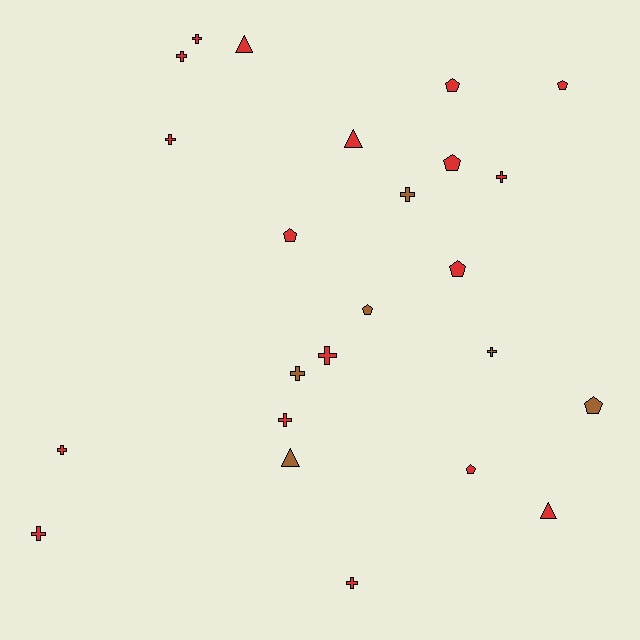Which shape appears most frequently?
Cross, with 12 objects.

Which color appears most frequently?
Red, with 18 objects.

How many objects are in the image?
There are 24 objects.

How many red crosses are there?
There are 9 red crosses.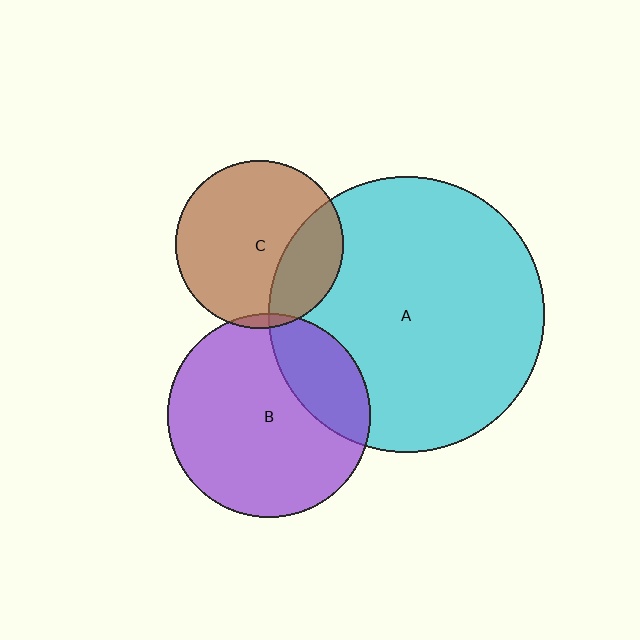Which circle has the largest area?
Circle A (cyan).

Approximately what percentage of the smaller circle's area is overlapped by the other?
Approximately 5%.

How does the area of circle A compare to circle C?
Approximately 2.7 times.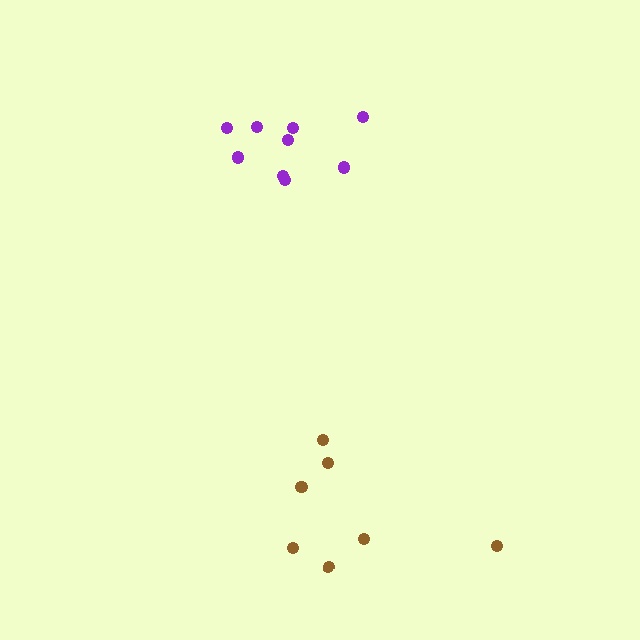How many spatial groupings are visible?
There are 2 spatial groupings.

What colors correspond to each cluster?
The clusters are colored: purple, brown.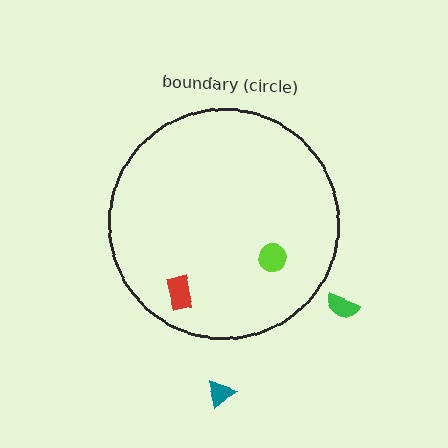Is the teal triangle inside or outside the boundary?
Outside.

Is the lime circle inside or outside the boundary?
Inside.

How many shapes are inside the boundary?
2 inside, 2 outside.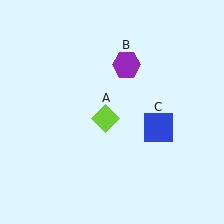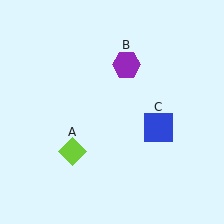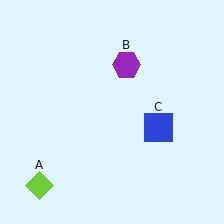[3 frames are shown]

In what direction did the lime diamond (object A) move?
The lime diamond (object A) moved down and to the left.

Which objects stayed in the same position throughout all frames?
Purple hexagon (object B) and blue square (object C) remained stationary.